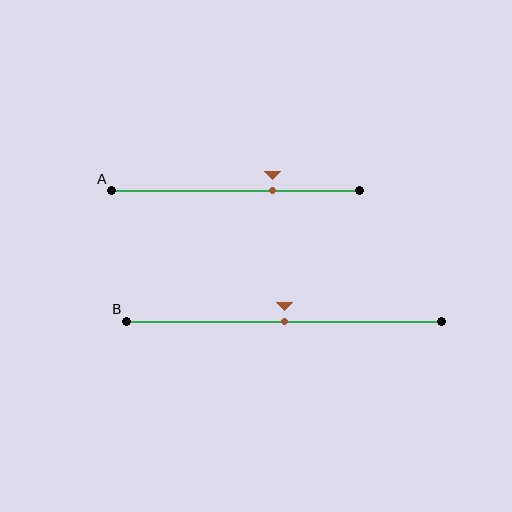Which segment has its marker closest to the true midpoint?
Segment B has its marker closest to the true midpoint.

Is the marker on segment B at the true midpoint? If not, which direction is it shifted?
Yes, the marker on segment B is at the true midpoint.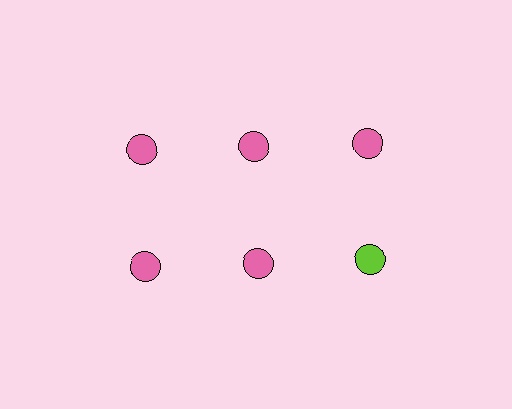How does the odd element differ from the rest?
It has a different color: lime instead of pink.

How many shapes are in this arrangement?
There are 6 shapes arranged in a grid pattern.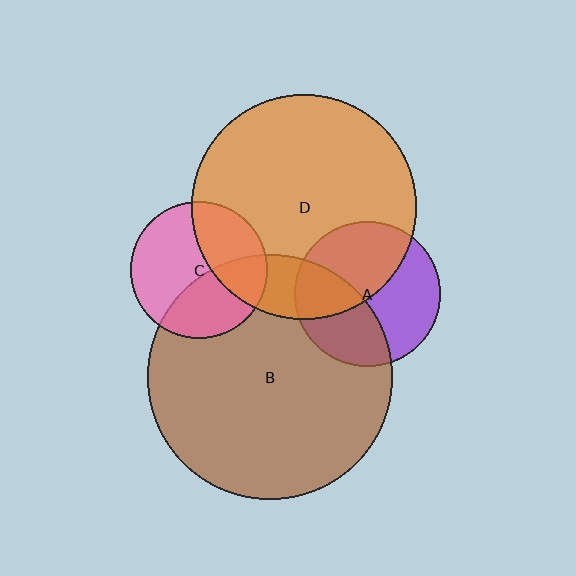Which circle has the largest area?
Circle B (brown).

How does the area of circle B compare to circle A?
Approximately 2.8 times.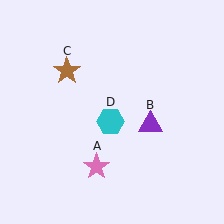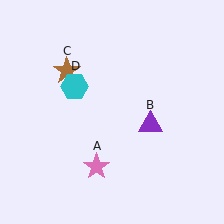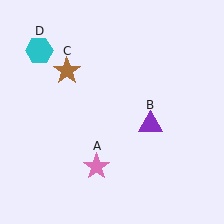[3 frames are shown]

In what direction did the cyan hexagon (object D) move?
The cyan hexagon (object D) moved up and to the left.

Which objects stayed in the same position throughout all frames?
Pink star (object A) and purple triangle (object B) and brown star (object C) remained stationary.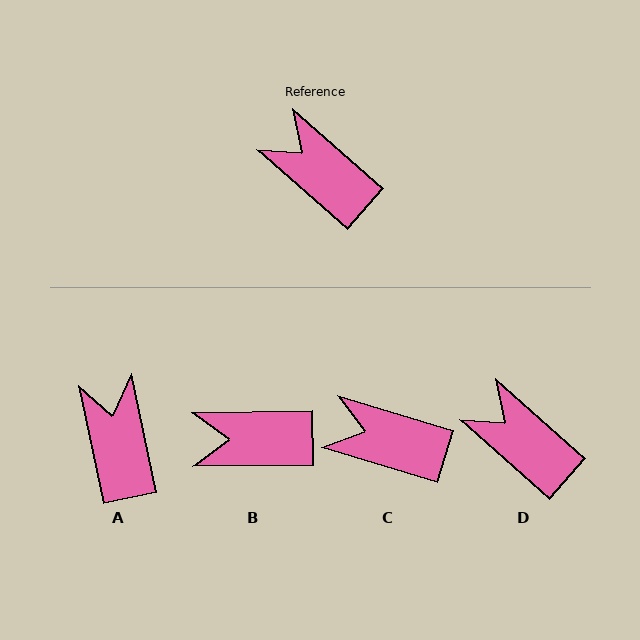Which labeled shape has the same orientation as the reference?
D.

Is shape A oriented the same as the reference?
No, it is off by about 36 degrees.